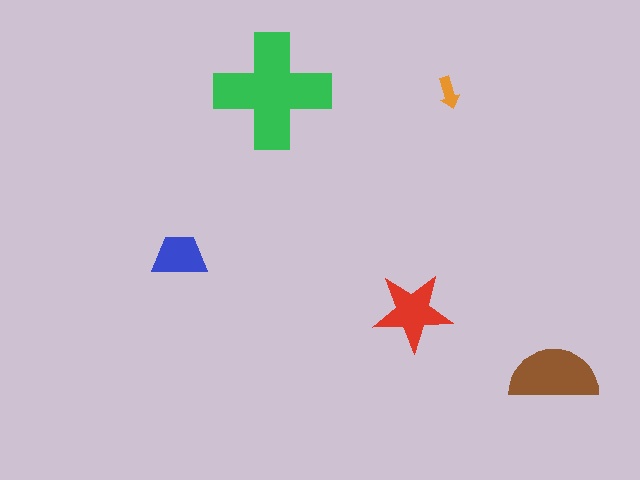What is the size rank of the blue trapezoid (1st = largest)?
4th.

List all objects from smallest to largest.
The orange arrow, the blue trapezoid, the red star, the brown semicircle, the green cross.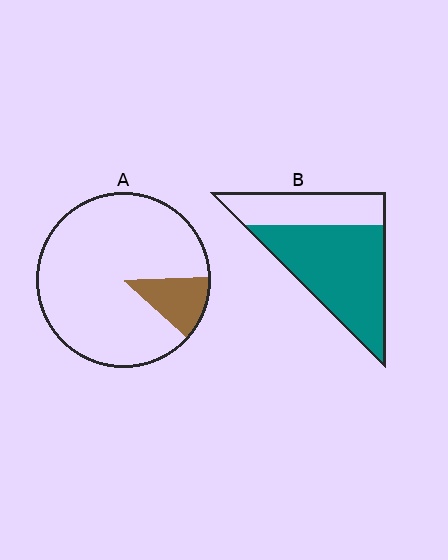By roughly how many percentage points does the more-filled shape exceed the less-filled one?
By roughly 55 percentage points (B over A).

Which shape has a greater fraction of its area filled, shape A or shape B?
Shape B.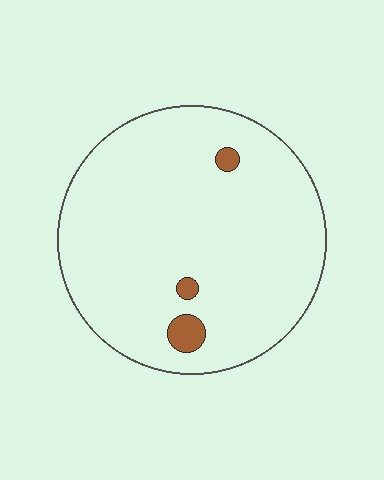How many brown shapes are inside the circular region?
3.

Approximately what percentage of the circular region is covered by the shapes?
Approximately 5%.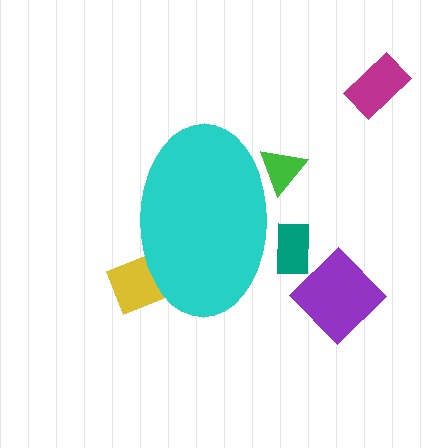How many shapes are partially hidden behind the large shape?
3 shapes are partially hidden.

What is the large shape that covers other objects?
A cyan ellipse.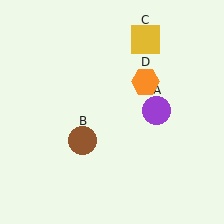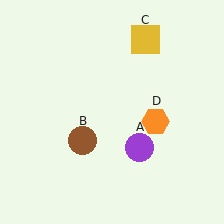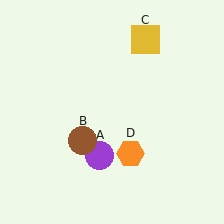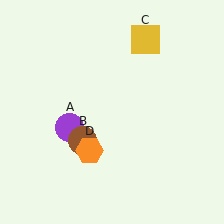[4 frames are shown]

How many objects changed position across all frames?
2 objects changed position: purple circle (object A), orange hexagon (object D).